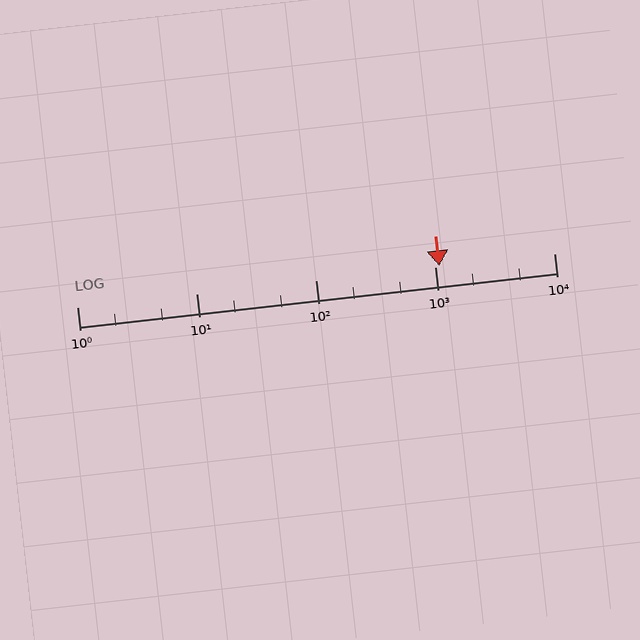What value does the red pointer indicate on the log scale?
The pointer indicates approximately 1100.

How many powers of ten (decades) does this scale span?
The scale spans 4 decades, from 1 to 10000.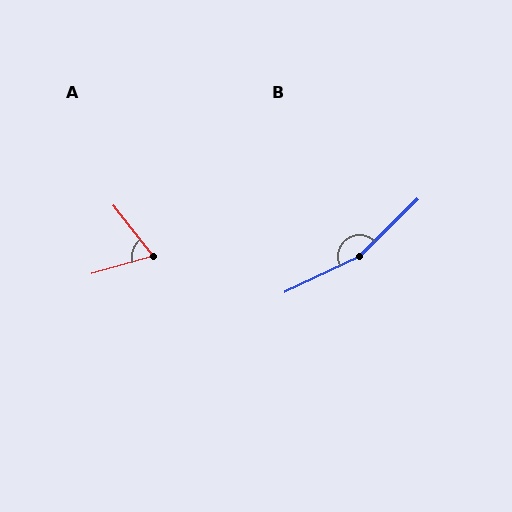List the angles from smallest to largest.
A (67°), B (161°).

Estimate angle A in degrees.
Approximately 67 degrees.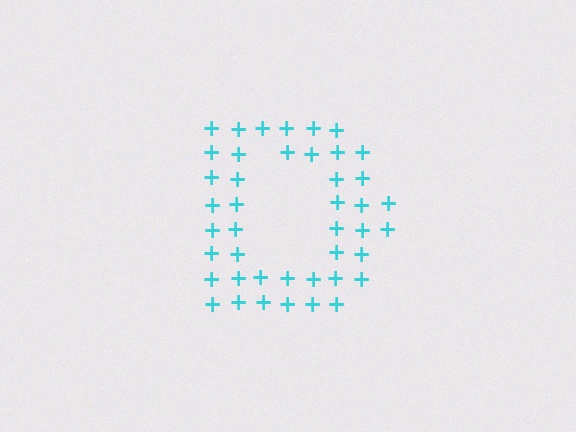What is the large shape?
The large shape is the letter D.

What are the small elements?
The small elements are plus signs.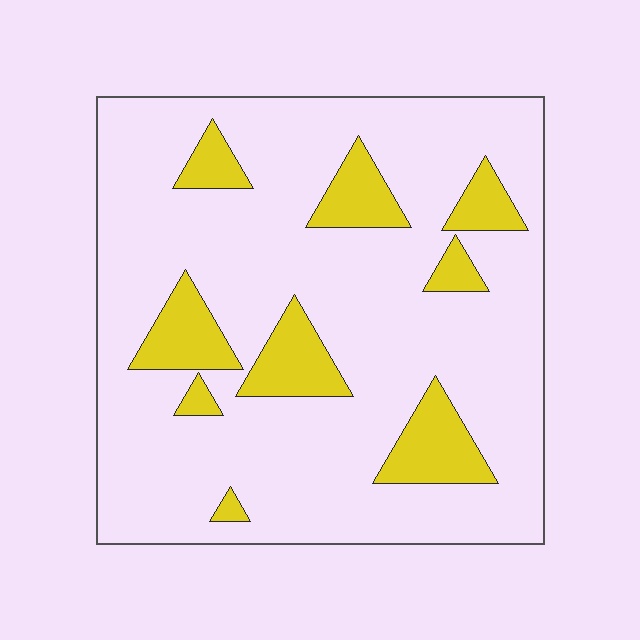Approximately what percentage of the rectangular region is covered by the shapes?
Approximately 15%.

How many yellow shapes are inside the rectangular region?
9.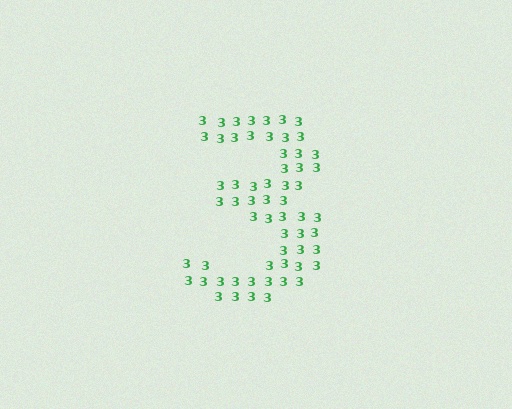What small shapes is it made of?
It is made of small digit 3's.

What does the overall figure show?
The overall figure shows the digit 3.